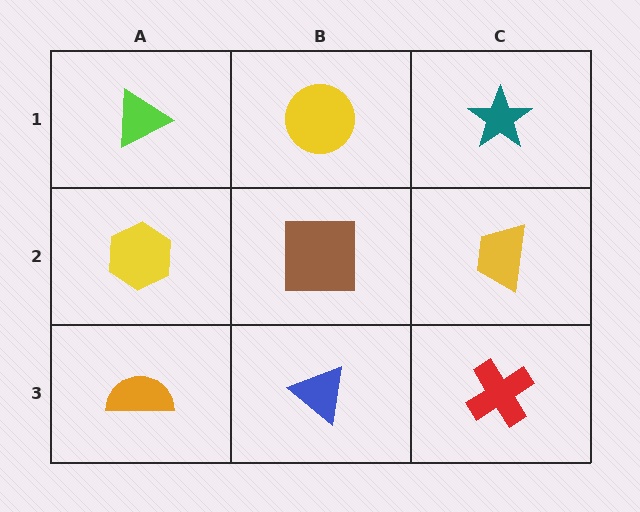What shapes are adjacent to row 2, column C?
A teal star (row 1, column C), a red cross (row 3, column C), a brown square (row 2, column B).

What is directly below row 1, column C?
A yellow trapezoid.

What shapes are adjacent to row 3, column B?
A brown square (row 2, column B), an orange semicircle (row 3, column A), a red cross (row 3, column C).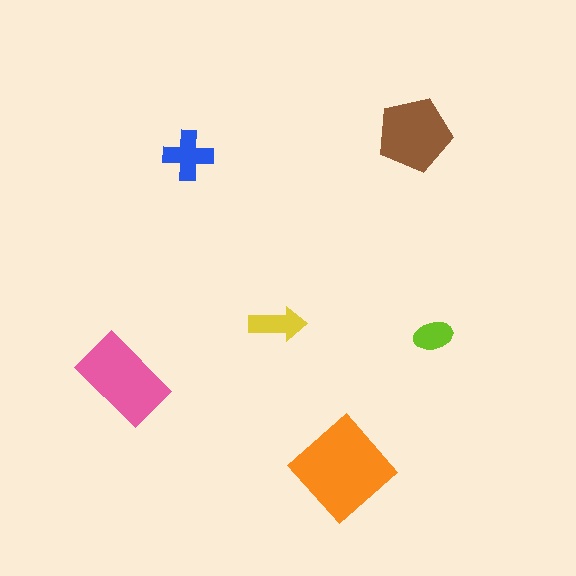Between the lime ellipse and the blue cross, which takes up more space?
The blue cross.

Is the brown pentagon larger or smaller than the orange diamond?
Smaller.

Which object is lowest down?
The orange diamond is bottommost.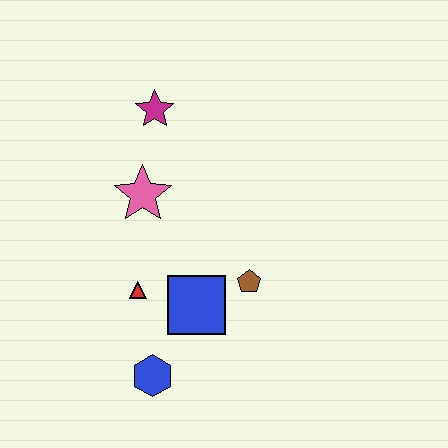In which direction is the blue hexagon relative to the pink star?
The blue hexagon is below the pink star.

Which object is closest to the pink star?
The magenta star is closest to the pink star.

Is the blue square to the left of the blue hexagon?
No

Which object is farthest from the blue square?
The magenta star is farthest from the blue square.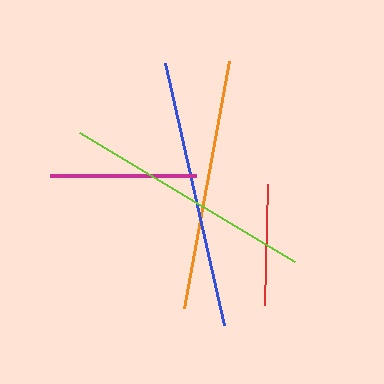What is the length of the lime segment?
The lime segment is approximately 251 pixels long.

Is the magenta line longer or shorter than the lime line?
The lime line is longer than the magenta line.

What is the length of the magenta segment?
The magenta segment is approximately 147 pixels long.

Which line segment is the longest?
The blue line is the longest at approximately 268 pixels.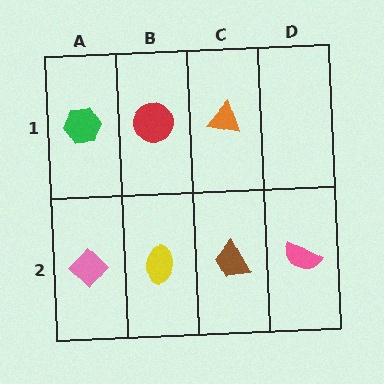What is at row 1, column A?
A green hexagon.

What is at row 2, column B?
A yellow ellipse.